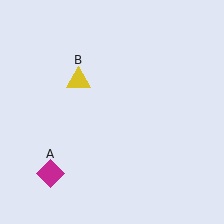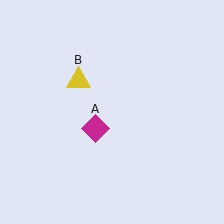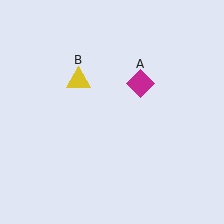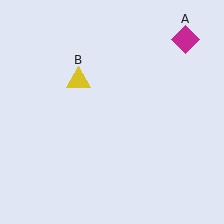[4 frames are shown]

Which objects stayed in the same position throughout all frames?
Yellow triangle (object B) remained stationary.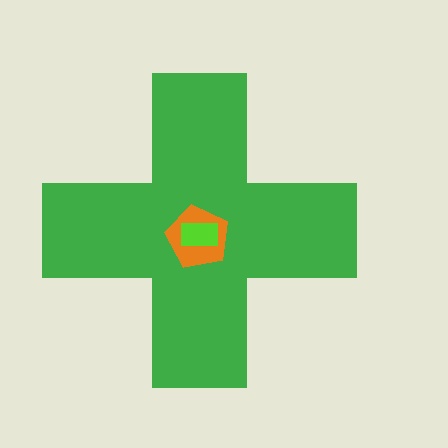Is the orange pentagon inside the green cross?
Yes.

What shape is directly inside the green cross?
The orange pentagon.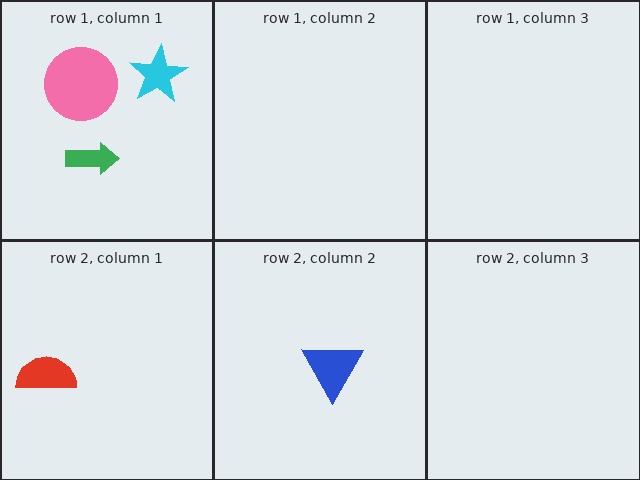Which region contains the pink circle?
The row 1, column 1 region.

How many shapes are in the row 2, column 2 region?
1.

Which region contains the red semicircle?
The row 2, column 1 region.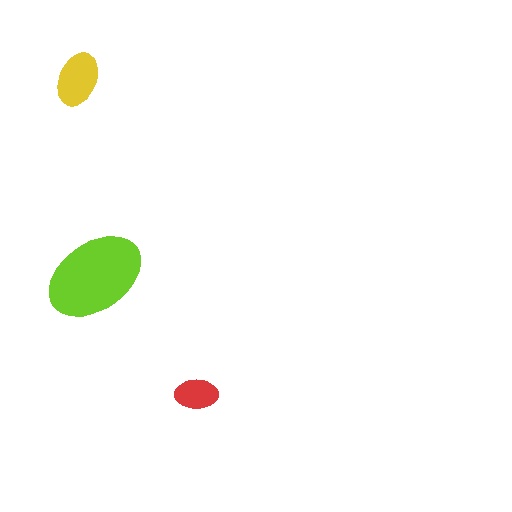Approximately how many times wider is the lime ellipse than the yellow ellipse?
About 2 times wider.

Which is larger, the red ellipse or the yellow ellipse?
The yellow one.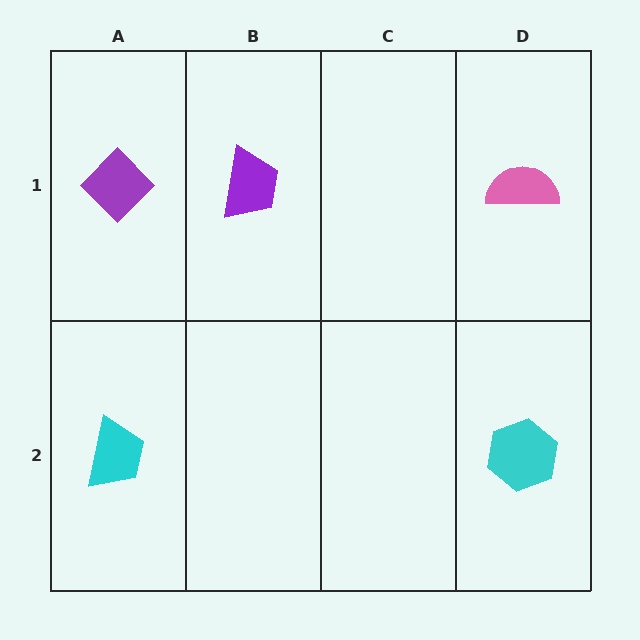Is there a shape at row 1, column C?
No, that cell is empty.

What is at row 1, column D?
A pink semicircle.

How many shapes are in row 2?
2 shapes.